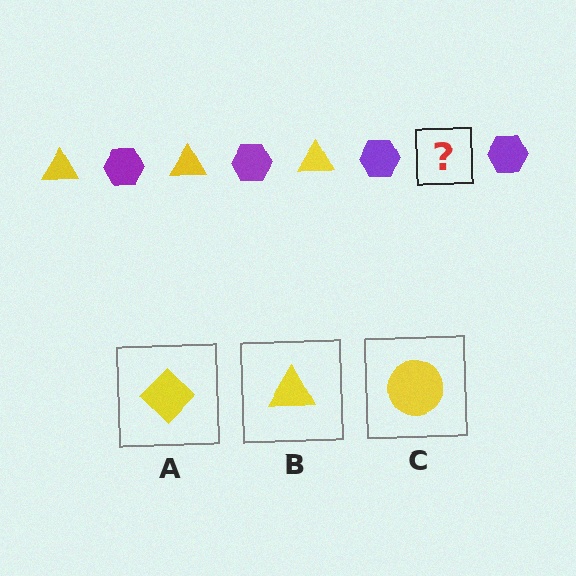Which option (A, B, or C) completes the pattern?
B.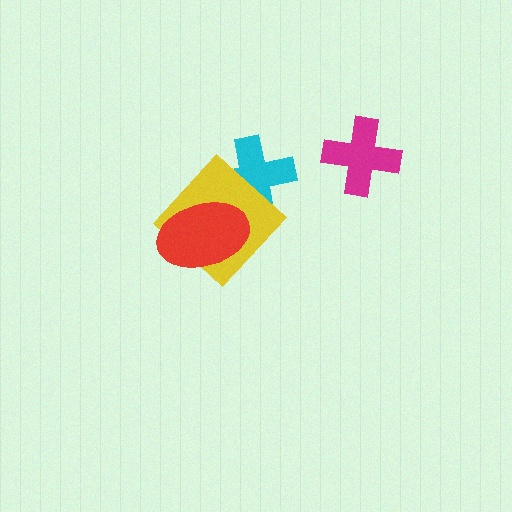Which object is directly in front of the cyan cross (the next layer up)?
The yellow diamond is directly in front of the cyan cross.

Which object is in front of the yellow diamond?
The red ellipse is in front of the yellow diamond.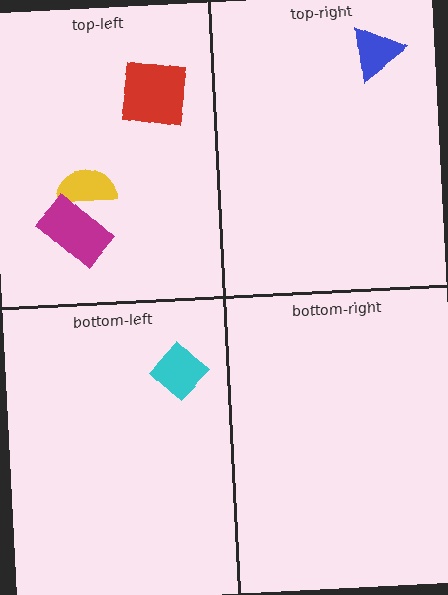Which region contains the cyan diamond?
The bottom-left region.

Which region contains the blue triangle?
The top-right region.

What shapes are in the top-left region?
The yellow semicircle, the red square, the magenta rectangle.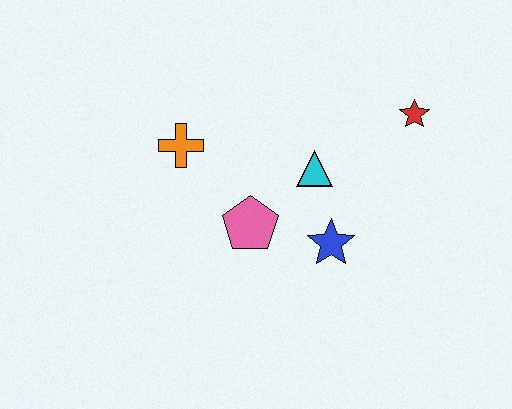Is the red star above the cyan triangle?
Yes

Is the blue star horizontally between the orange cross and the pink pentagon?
No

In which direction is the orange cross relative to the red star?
The orange cross is to the left of the red star.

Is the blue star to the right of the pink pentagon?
Yes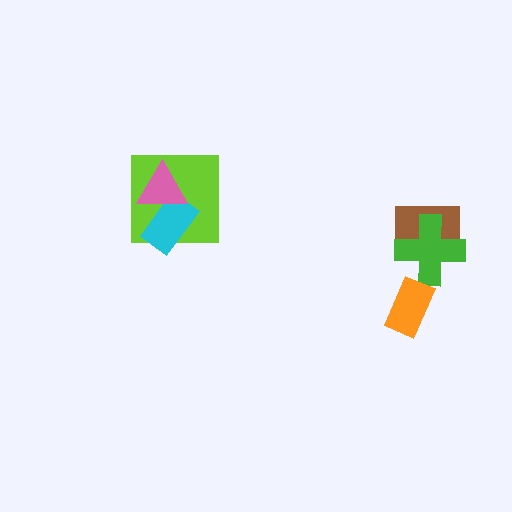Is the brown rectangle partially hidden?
Yes, it is partially covered by another shape.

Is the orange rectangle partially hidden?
No, no other shape covers it.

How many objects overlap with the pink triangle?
2 objects overlap with the pink triangle.